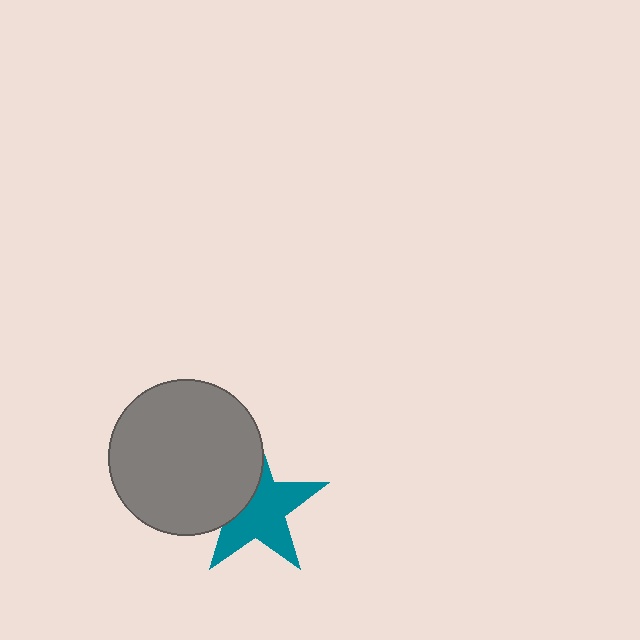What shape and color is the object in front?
The object in front is a gray circle.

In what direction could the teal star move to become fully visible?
The teal star could move right. That would shift it out from behind the gray circle entirely.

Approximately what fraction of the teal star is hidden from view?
Roughly 36% of the teal star is hidden behind the gray circle.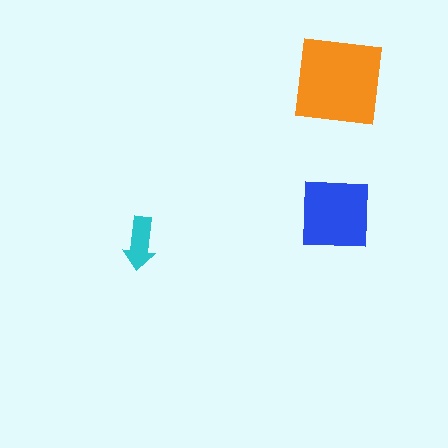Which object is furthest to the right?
The orange square is rightmost.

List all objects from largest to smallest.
The orange square, the blue square, the cyan arrow.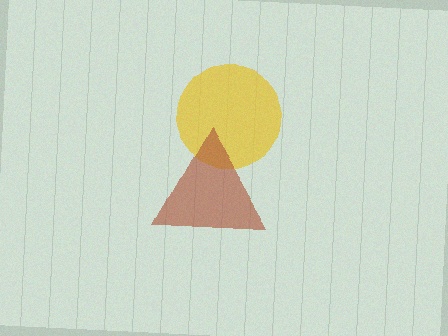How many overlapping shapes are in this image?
There are 2 overlapping shapes in the image.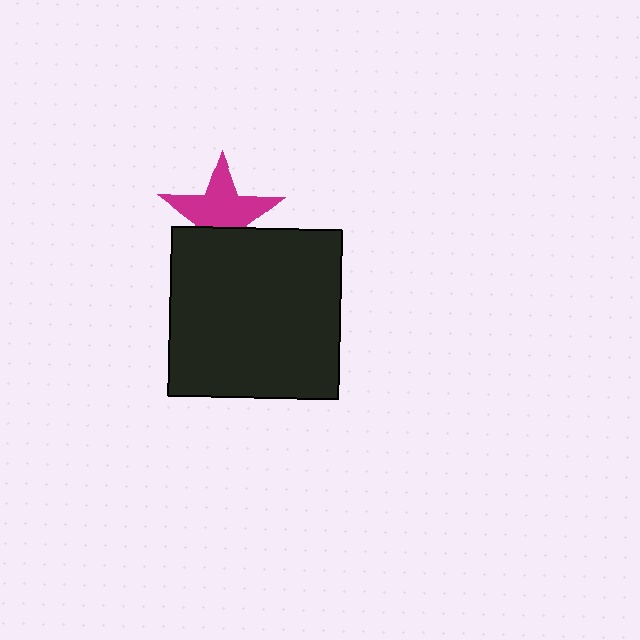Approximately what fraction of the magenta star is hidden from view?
Roughly 34% of the magenta star is hidden behind the black square.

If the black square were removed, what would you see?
You would see the complete magenta star.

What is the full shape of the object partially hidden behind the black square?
The partially hidden object is a magenta star.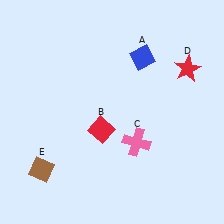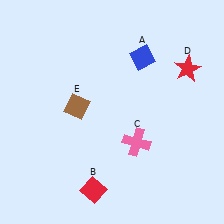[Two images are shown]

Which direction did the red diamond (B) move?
The red diamond (B) moved down.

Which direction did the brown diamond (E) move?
The brown diamond (E) moved up.